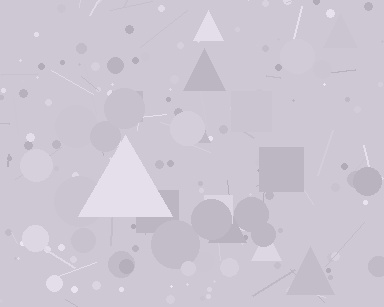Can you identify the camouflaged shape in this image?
The camouflaged shape is a triangle.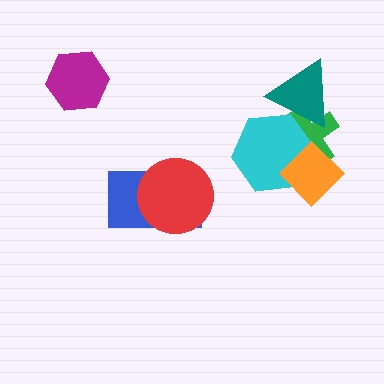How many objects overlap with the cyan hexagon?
3 objects overlap with the cyan hexagon.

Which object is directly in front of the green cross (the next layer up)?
The cyan hexagon is directly in front of the green cross.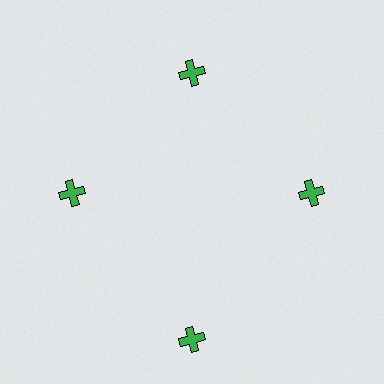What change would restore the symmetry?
The symmetry would be restored by moving it inward, back onto the ring so that all 4 crosses sit at equal angles and equal distance from the center.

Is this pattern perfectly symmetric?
No. The 4 green crosses are arranged in a ring, but one element near the 6 o'clock position is pushed outward from the center, breaking the 4-fold rotational symmetry.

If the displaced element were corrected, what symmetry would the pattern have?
It would have 4-fold rotational symmetry — the pattern would map onto itself every 90 degrees.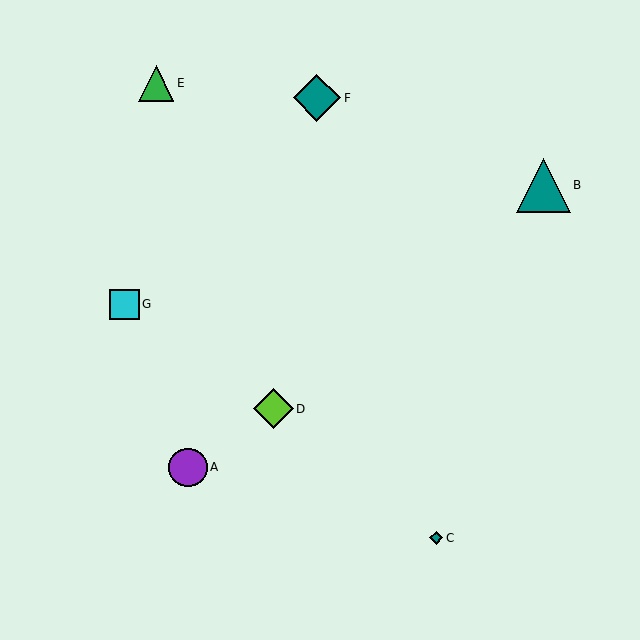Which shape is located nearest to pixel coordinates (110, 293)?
The cyan square (labeled G) at (124, 304) is nearest to that location.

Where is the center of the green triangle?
The center of the green triangle is at (156, 83).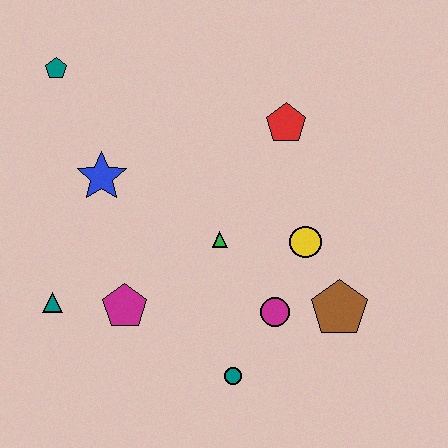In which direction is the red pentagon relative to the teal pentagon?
The red pentagon is to the right of the teal pentagon.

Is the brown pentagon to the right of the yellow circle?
Yes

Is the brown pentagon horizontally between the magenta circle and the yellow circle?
No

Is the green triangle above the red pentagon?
No